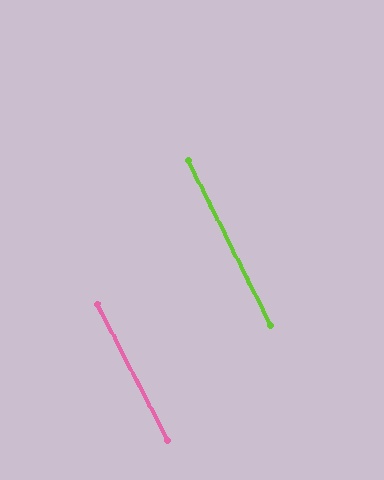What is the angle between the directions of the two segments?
Approximately 1 degree.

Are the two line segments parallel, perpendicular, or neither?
Parallel — their directions differ by only 0.6°.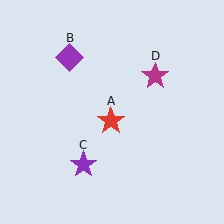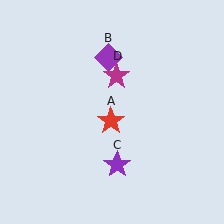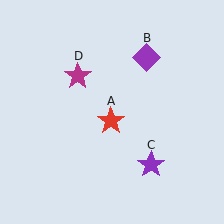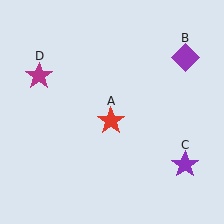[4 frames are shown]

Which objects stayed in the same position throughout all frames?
Red star (object A) remained stationary.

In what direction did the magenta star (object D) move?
The magenta star (object D) moved left.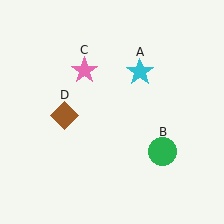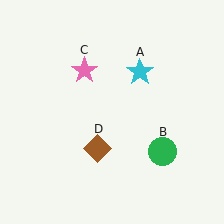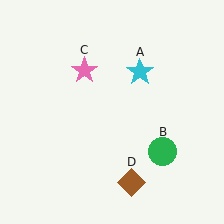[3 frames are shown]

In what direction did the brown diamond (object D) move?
The brown diamond (object D) moved down and to the right.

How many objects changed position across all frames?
1 object changed position: brown diamond (object D).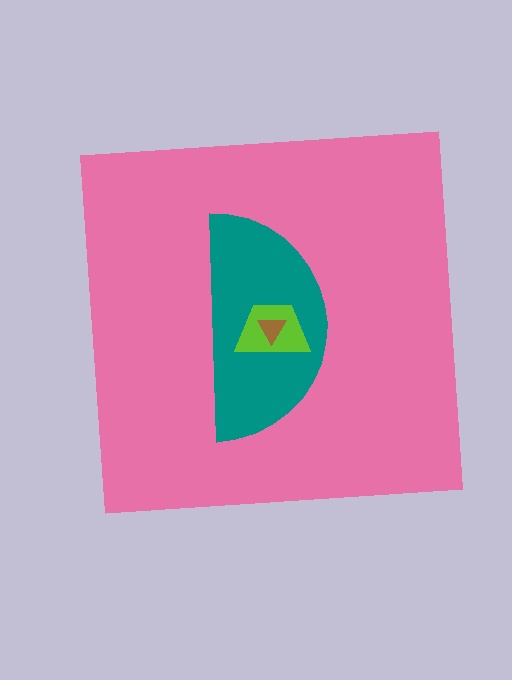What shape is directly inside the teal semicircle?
The lime trapezoid.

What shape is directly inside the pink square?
The teal semicircle.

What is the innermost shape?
The brown triangle.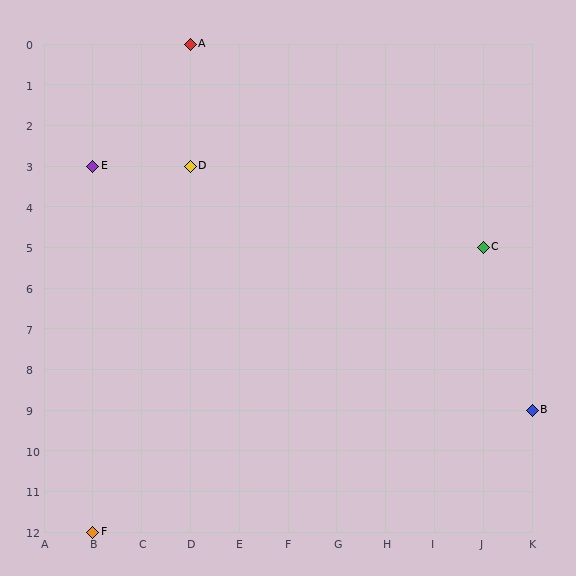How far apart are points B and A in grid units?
Points B and A are 7 columns and 9 rows apart (about 11.4 grid units diagonally).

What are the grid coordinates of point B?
Point B is at grid coordinates (K, 9).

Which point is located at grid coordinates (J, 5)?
Point C is at (J, 5).